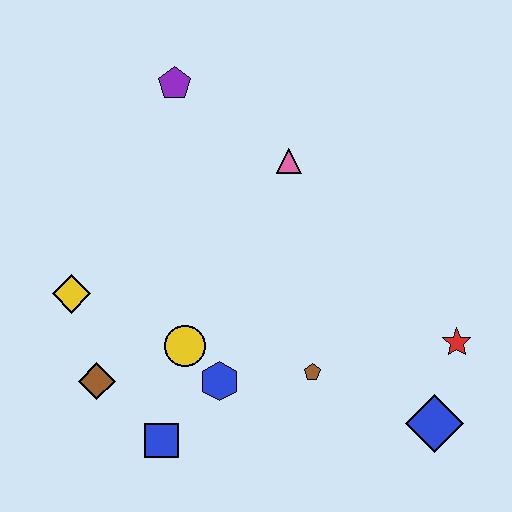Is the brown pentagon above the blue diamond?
Yes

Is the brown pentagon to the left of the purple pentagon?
No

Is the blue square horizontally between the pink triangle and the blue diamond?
No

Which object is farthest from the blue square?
The purple pentagon is farthest from the blue square.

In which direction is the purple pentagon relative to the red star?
The purple pentagon is to the left of the red star.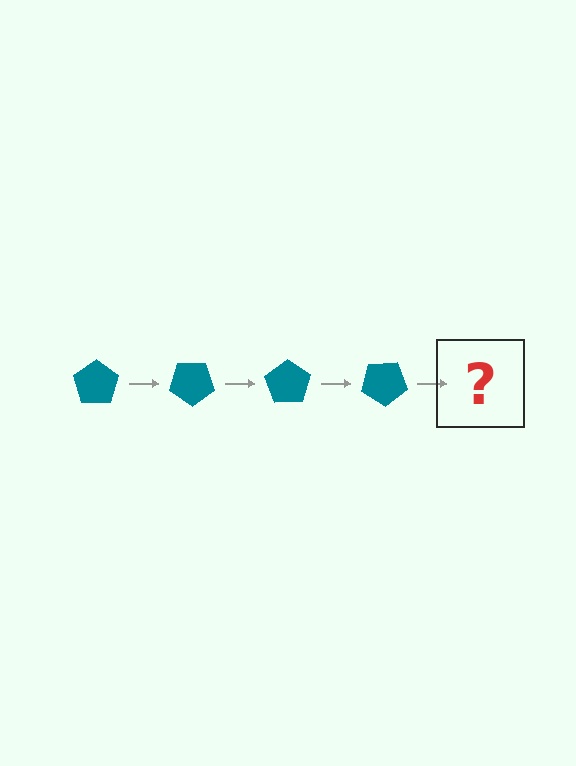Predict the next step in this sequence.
The next step is a teal pentagon rotated 140 degrees.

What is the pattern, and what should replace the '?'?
The pattern is that the pentagon rotates 35 degrees each step. The '?' should be a teal pentagon rotated 140 degrees.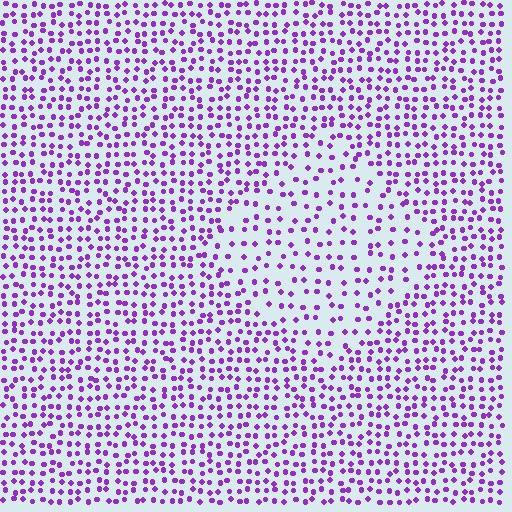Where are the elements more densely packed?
The elements are more densely packed outside the diamond boundary.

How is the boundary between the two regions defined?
The boundary is defined by a change in element density (approximately 1.8x ratio). All elements are the same color, size, and shape.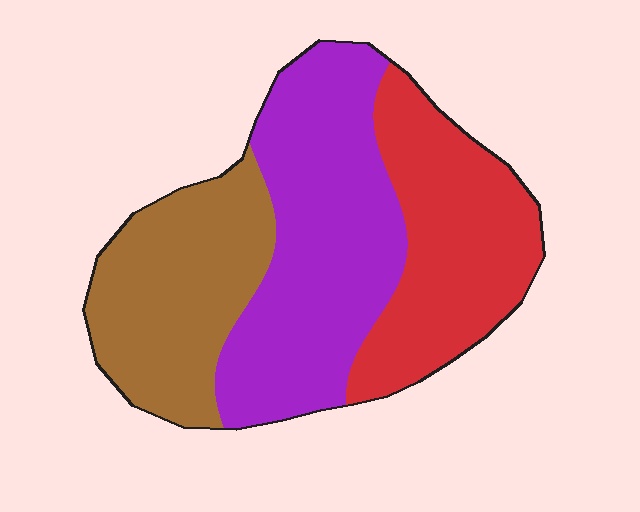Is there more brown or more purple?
Purple.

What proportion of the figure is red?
Red covers 31% of the figure.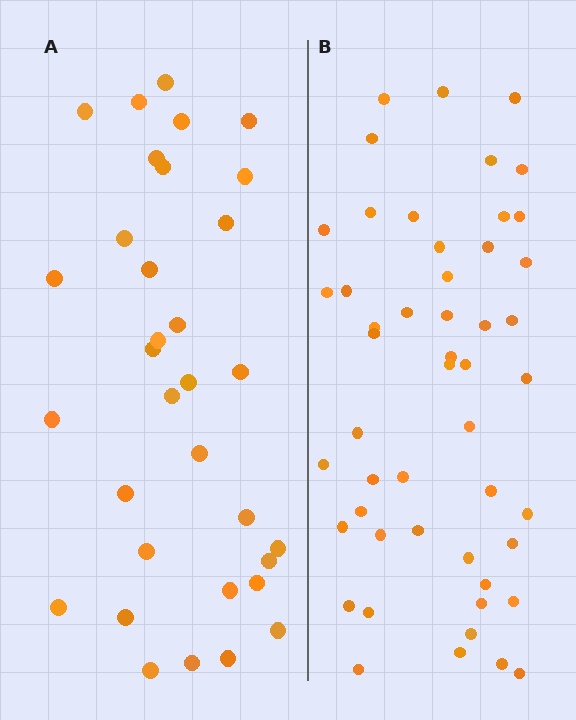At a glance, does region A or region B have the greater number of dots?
Region B (the right region) has more dots.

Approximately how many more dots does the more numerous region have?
Region B has approximately 15 more dots than region A.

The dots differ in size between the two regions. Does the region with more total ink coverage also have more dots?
No. Region A has more total ink coverage because its dots are larger, but region B actually contains more individual dots. Total area can be misleading — the number of items is what matters here.